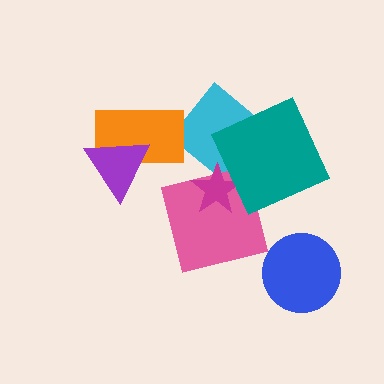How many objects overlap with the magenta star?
3 objects overlap with the magenta star.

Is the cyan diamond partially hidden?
Yes, it is partially covered by another shape.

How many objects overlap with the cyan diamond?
3 objects overlap with the cyan diamond.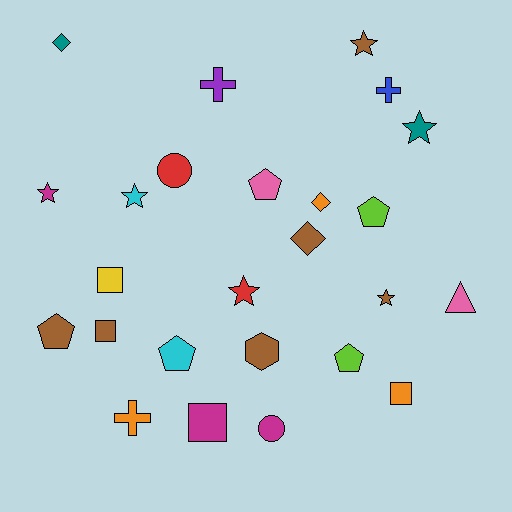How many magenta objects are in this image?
There are 3 magenta objects.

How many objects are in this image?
There are 25 objects.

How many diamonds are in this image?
There are 3 diamonds.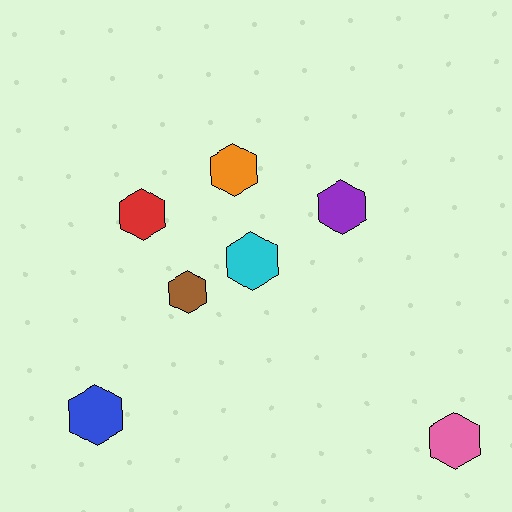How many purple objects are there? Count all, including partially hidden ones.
There is 1 purple object.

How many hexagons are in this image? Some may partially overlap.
There are 7 hexagons.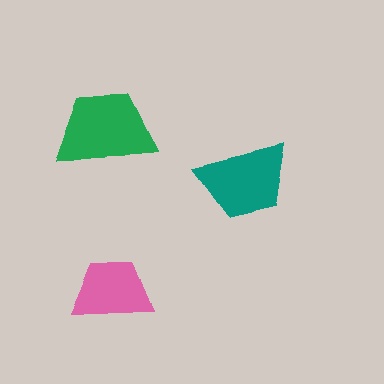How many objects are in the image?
There are 3 objects in the image.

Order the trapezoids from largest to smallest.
the green one, the teal one, the pink one.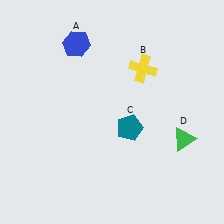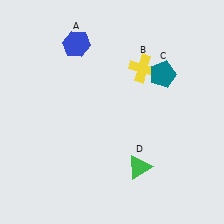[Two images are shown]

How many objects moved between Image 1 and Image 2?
2 objects moved between the two images.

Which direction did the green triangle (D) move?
The green triangle (D) moved left.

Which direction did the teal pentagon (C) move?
The teal pentagon (C) moved up.